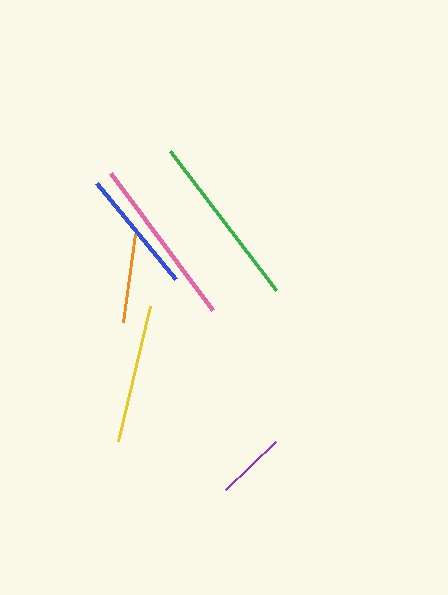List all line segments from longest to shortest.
From longest to shortest: green, pink, yellow, blue, orange, purple.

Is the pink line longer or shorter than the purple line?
The pink line is longer than the purple line.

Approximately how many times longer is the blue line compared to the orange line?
The blue line is approximately 1.4 times the length of the orange line.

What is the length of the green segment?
The green segment is approximately 175 pixels long.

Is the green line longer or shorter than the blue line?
The green line is longer than the blue line.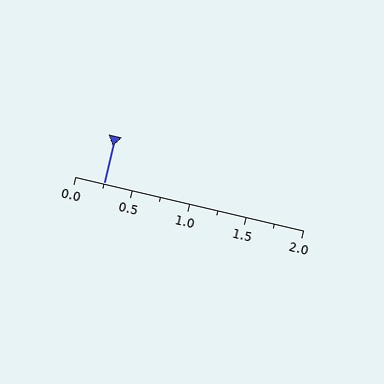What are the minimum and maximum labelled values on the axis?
The axis runs from 0.0 to 2.0.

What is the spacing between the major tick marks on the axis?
The major ticks are spaced 0.5 apart.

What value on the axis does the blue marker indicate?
The marker indicates approximately 0.25.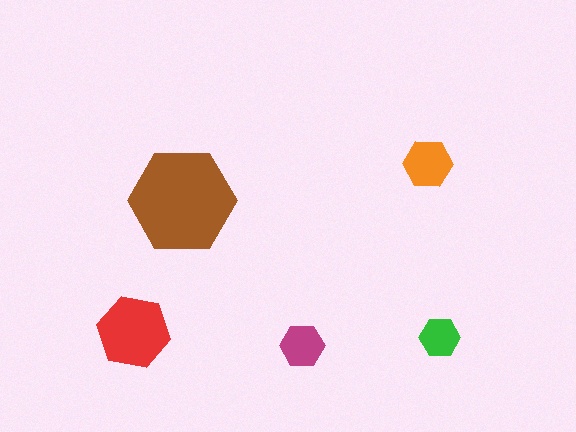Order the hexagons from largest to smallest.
the brown one, the red one, the orange one, the magenta one, the green one.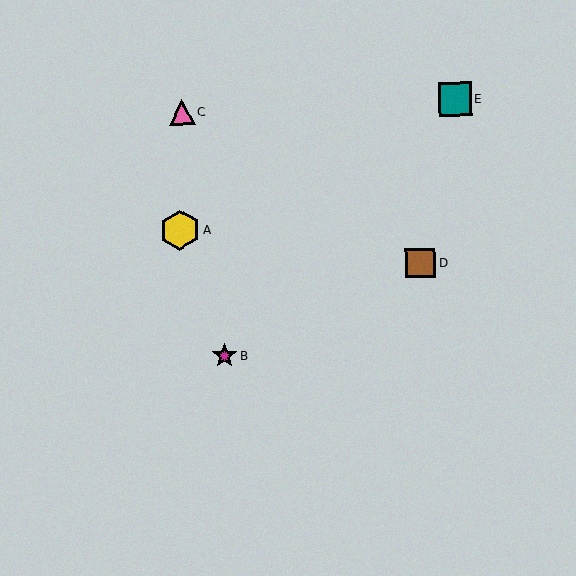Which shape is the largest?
The yellow hexagon (labeled A) is the largest.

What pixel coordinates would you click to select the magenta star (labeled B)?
Click at (224, 356) to select the magenta star B.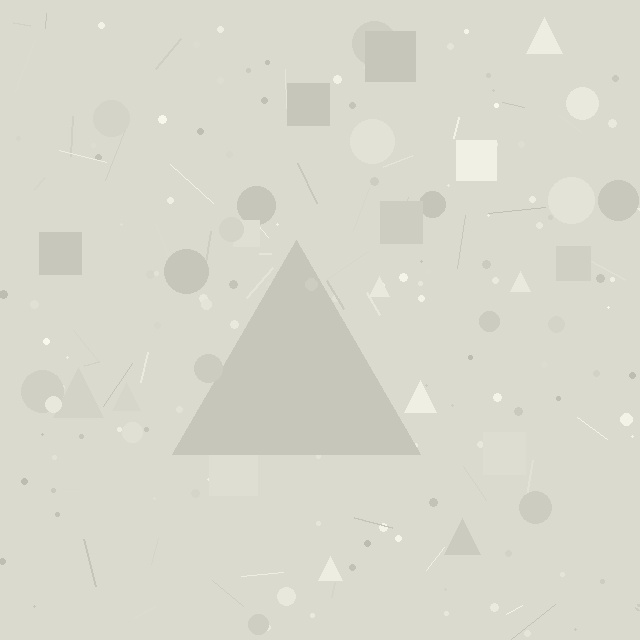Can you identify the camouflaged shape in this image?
The camouflaged shape is a triangle.